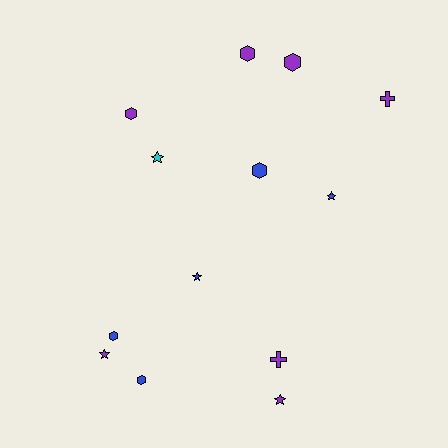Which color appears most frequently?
Purple, with 7 objects.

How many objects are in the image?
There are 13 objects.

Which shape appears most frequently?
Hexagon, with 6 objects.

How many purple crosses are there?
There are 2 purple crosses.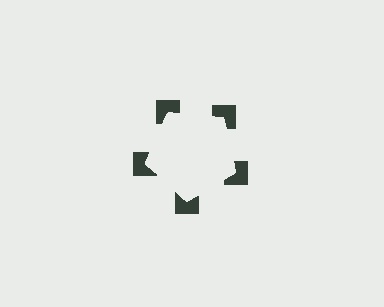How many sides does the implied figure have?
5 sides.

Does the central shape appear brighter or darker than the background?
It typically appears slightly brighter than the background, even though no actual brightness change is drawn.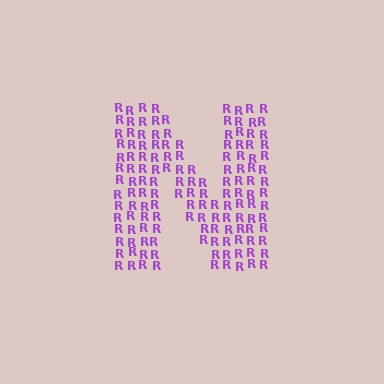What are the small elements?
The small elements are letter R's.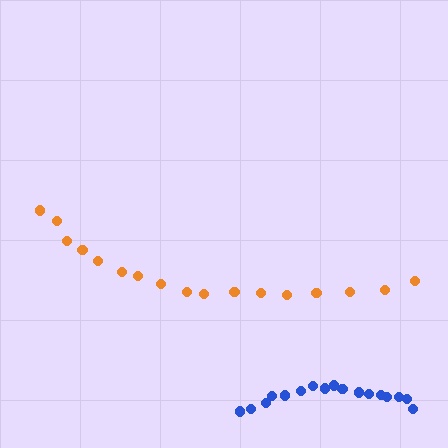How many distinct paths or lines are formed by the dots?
There are 2 distinct paths.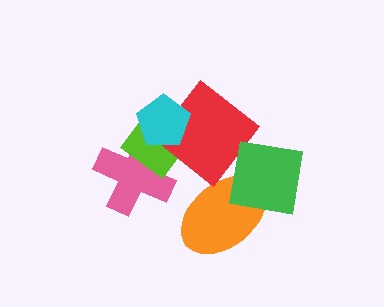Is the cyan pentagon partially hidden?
No, no other shape covers it.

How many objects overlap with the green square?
1 object overlaps with the green square.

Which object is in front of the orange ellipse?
The green square is in front of the orange ellipse.